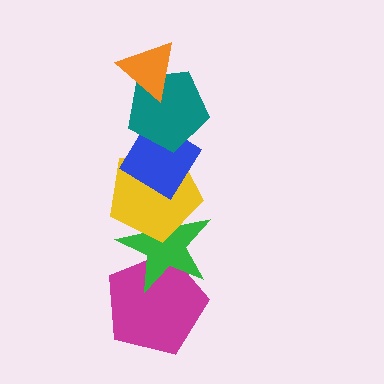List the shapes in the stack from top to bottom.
From top to bottom: the orange triangle, the teal pentagon, the blue diamond, the yellow pentagon, the green star, the magenta pentagon.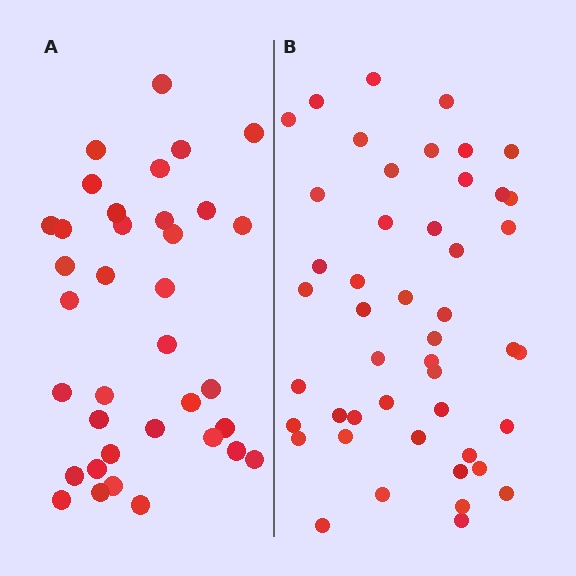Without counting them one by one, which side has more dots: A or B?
Region B (the right region) has more dots.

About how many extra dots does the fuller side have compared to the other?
Region B has roughly 12 or so more dots than region A.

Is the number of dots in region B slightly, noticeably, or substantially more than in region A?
Region B has noticeably more, but not dramatically so. The ratio is roughly 1.3 to 1.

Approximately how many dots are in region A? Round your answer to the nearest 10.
About 40 dots. (The exact count is 36, which rounds to 40.)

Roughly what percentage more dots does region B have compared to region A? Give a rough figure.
About 30% more.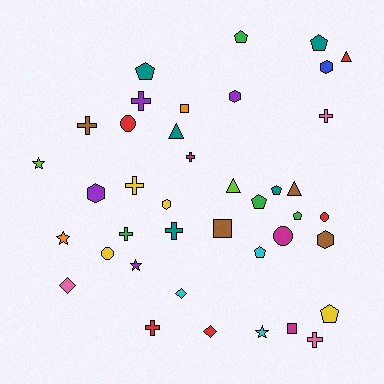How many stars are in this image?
There are 4 stars.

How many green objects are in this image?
There are 4 green objects.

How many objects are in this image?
There are 40 objects.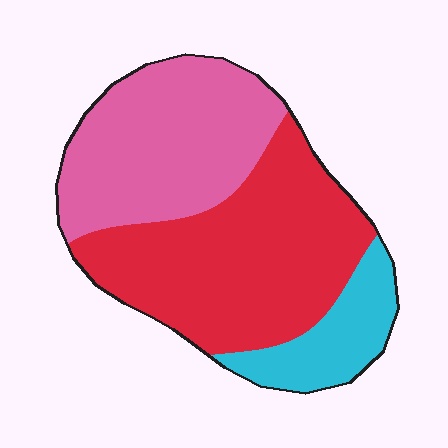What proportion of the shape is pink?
Pink takes up about three eighths (3/8) of the shape.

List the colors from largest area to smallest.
From largest to smallest: red, pink, cyan.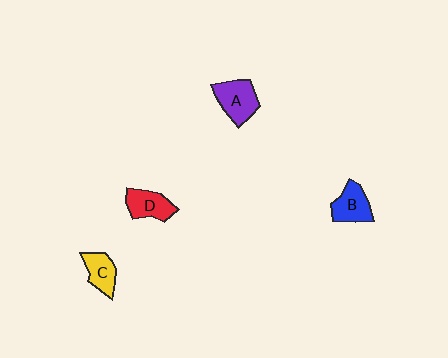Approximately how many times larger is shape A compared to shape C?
Approximately 1.4 times.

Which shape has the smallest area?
Shape C (yellow).